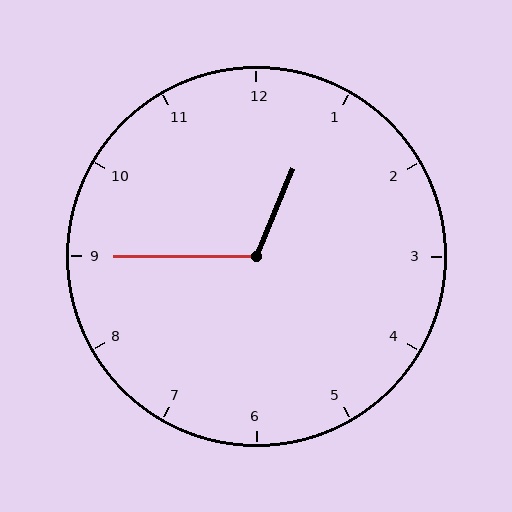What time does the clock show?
12:45.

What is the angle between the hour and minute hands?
Approximately 112 degrees.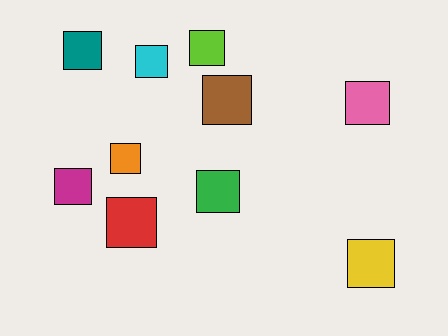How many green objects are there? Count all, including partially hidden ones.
There is 1 green object.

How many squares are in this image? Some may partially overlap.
There are 10 squares.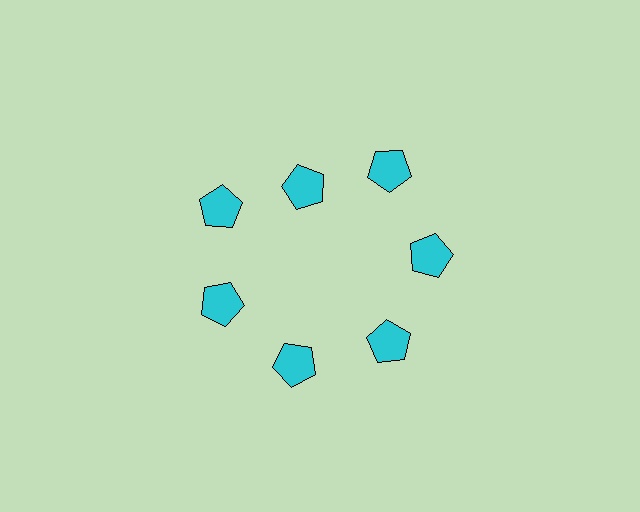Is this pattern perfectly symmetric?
No. The 7 cyan pentagons are arranged in a ring, but one element near the 12 o'clock position is pulled inward toward the center, breaking the 7-fold rotational symmetry.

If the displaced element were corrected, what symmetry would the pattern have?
It would have 7-fold rotational symmetry — the pattern would map onto itself every 51 degrees.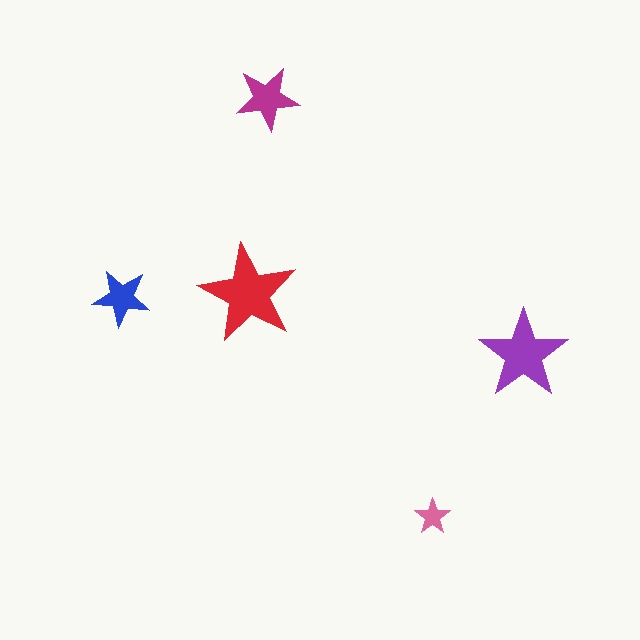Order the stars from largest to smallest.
the red one, the purple one, the magenta one, the blue one, the pink one.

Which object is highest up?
The magenta star is topmost.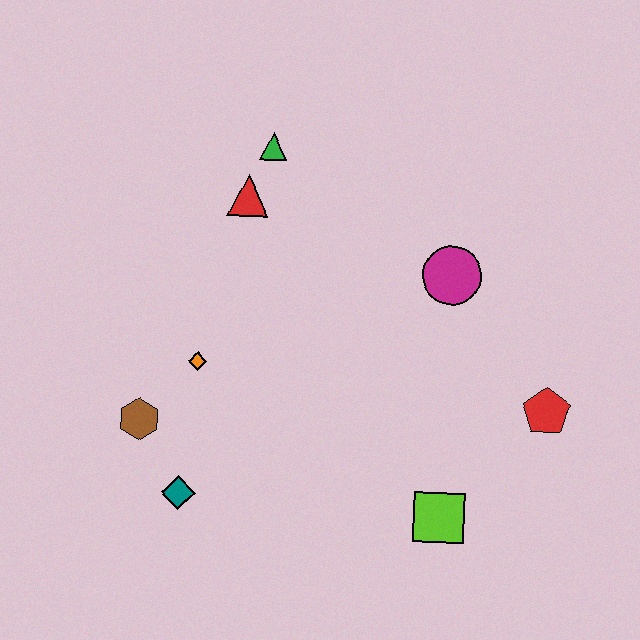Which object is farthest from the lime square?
The green triangle is farthest from the lime square.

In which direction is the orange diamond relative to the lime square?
The orange diamond is to the left of the lime square.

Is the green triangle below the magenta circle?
No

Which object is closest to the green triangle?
The red triangle is closest to the green triangle.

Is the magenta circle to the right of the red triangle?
Yes